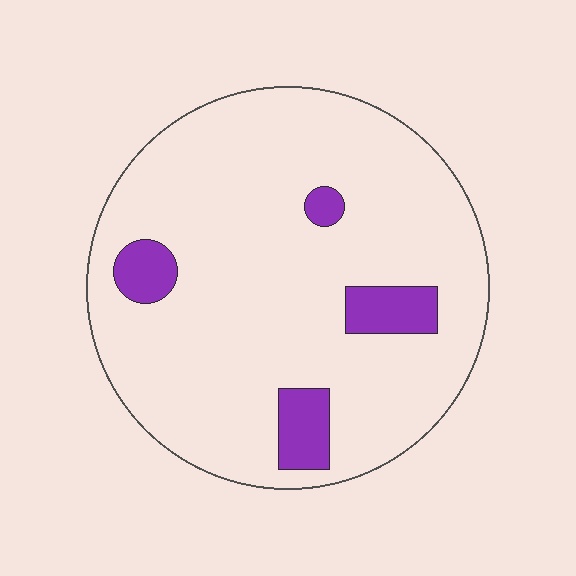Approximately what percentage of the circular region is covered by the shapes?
Approximately 10%.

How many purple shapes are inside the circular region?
4.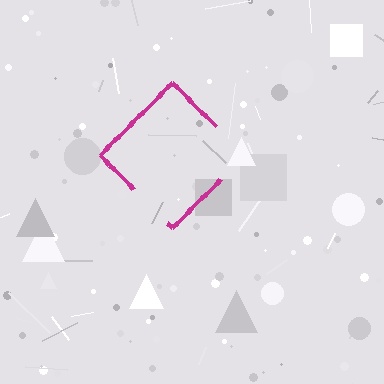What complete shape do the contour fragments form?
The contour fragments form a diamond.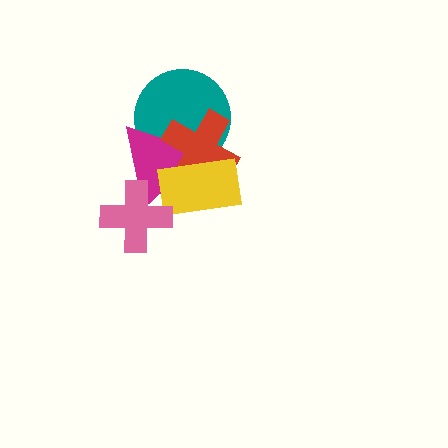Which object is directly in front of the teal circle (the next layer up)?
The magenta triangle is directly in front of the teal circle.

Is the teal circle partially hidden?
Yes, it is partially covered by another shape.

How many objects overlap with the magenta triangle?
4 objects overlap with the magenta triangle.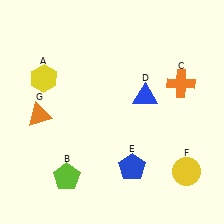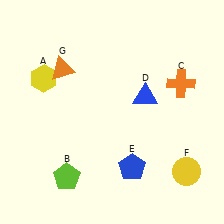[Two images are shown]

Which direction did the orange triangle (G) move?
The orange triangle (G) moved up.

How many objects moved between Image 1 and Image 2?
1 object moved between the two images.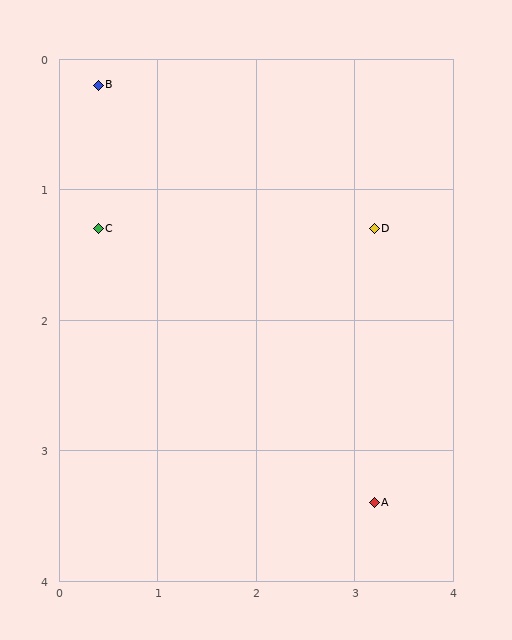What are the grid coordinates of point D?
Point D is at approximately (3.2, 1.3).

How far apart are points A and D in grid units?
Points A and D are about 2.1 grid units apart.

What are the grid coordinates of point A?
Point A is at approximately (3.2, 3.4).